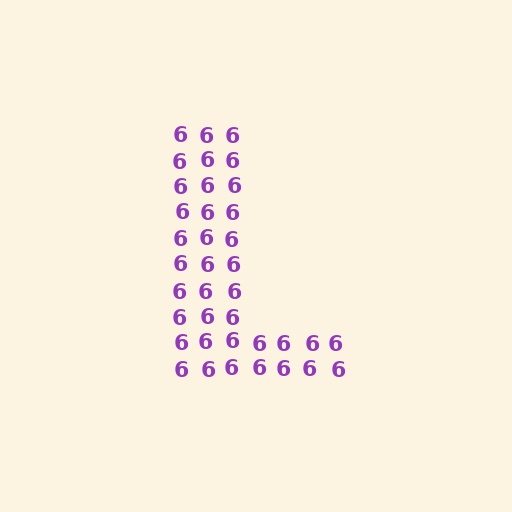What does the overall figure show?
The overall figure shows the letter L.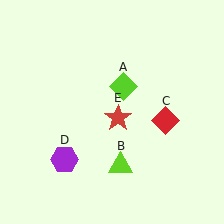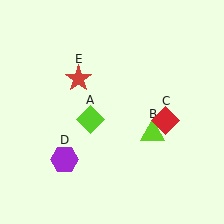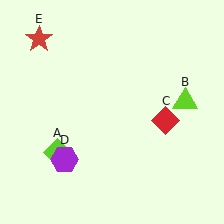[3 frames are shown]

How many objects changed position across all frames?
3 objects changed position: lime diamond (object A), lime triangle (object B), red star (object E).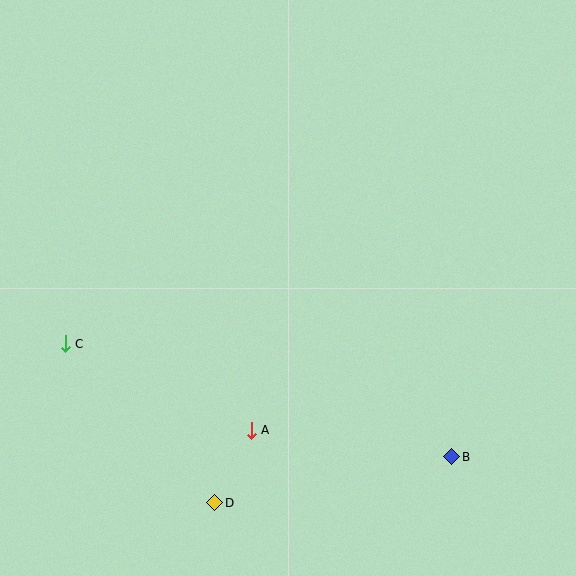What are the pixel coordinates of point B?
Point B is at (452, 457).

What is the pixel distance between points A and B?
The distance between A and B is 202 pixels.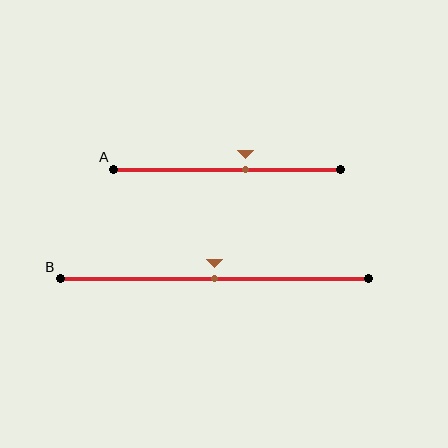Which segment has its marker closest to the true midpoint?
Segment B has its marker closest to the true midpoint.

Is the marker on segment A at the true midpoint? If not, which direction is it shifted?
No, the marker on segment A is shifted to the right by about 8% of the segment length.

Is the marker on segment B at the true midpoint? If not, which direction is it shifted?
Yes, the marker on segment B is at the true midpoint.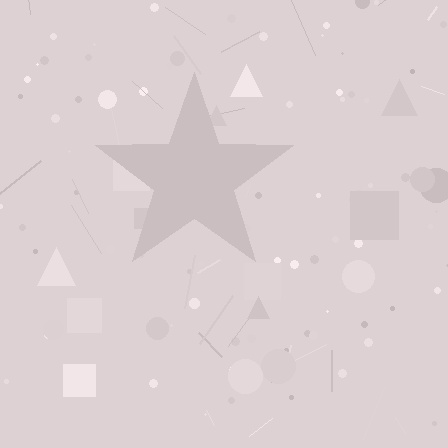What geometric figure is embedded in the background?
A star is embedded in the background.